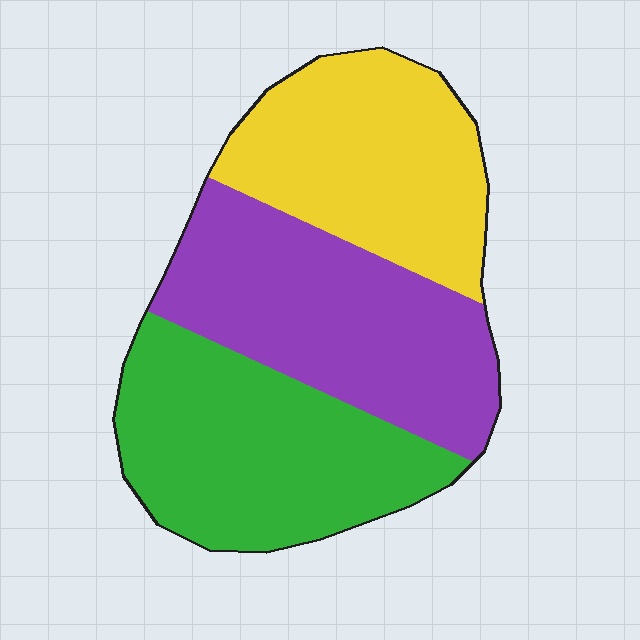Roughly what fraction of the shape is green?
Green takes up between a quarter and a half of the shape.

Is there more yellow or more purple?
Purple.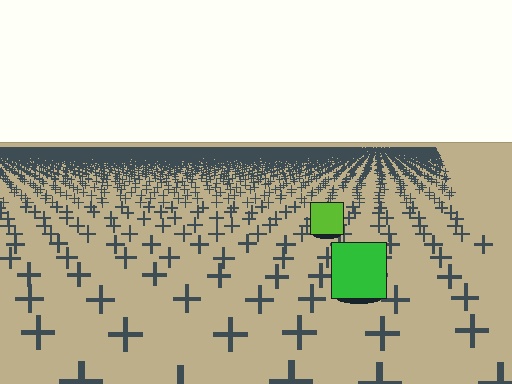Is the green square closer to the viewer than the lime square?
Yes. The green square is closer — you can tell from the texture gradient: the ground texture is coarser near it.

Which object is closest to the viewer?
The green square is closest. The texture marks near it are larger and more spread out.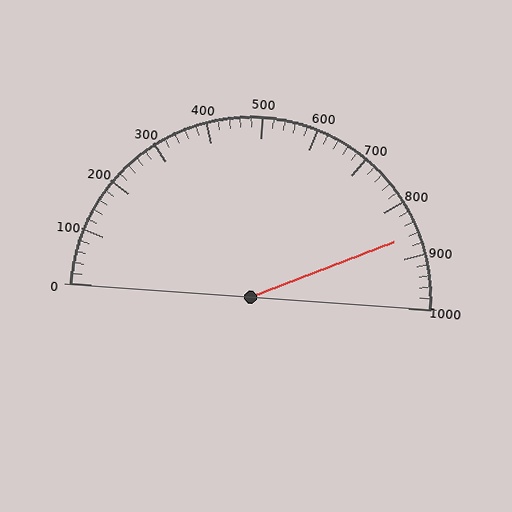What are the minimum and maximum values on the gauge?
The gauge ranges from 0 to 1000.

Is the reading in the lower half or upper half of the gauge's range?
The reading is in the upper half of the range (0 to 1000).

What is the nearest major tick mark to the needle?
The nearest major tick mark is 900.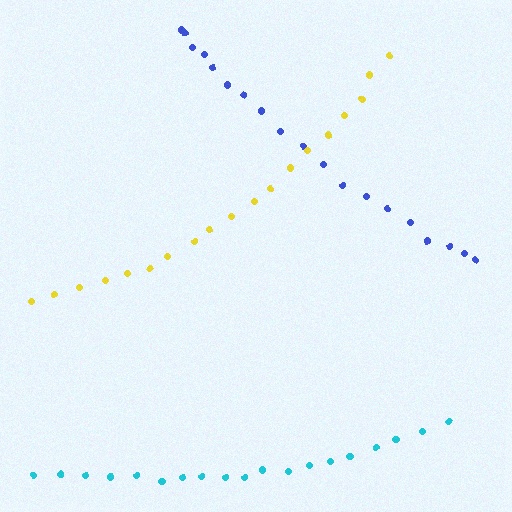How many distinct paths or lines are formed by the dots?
There are 3 distinct paths.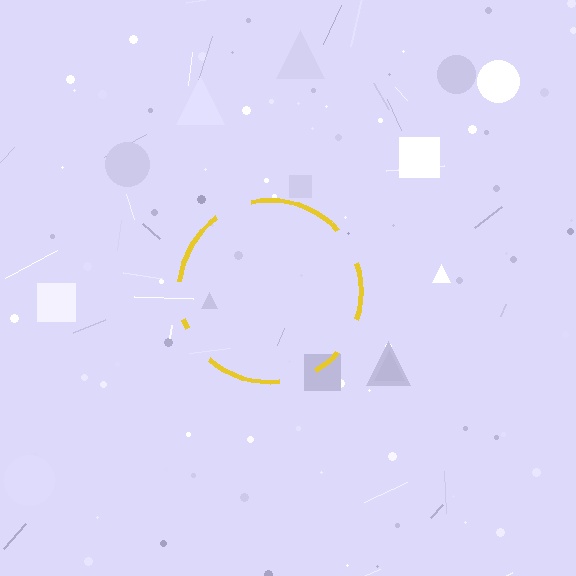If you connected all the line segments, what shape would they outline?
They would outline a circle.